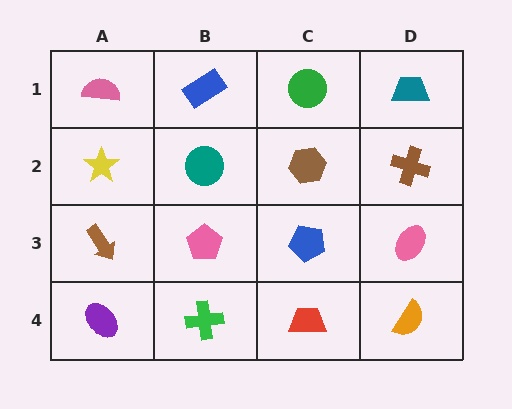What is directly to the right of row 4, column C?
An orange semicircle.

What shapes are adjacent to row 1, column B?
A teal circle (row 2, column B), a pink semicircle (row 1, column A), a green circle (row 1, column C).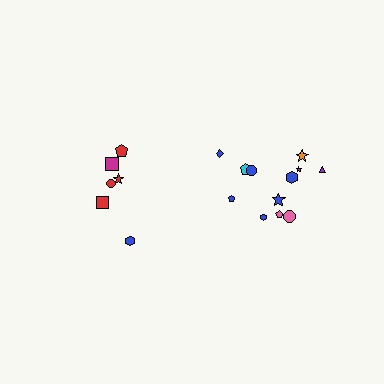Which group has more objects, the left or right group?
The right group.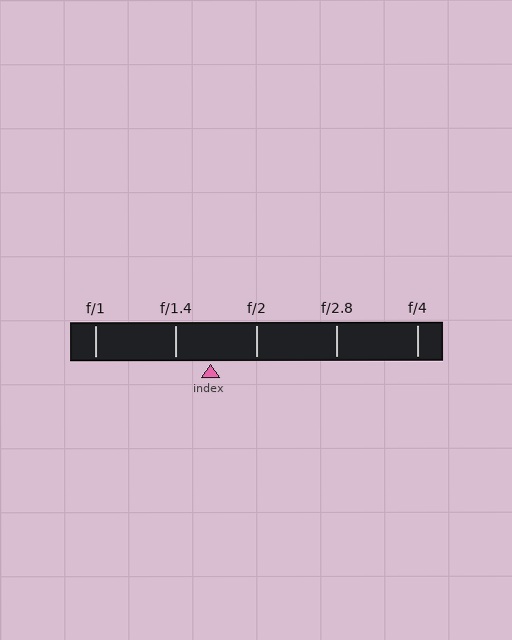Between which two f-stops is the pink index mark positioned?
The index mark is between f/1.4 and f/2.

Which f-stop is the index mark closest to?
The index mark is closest to f/1.4.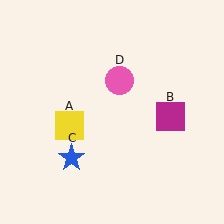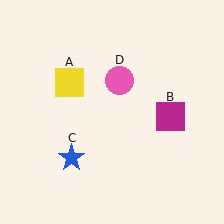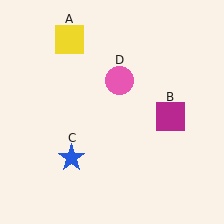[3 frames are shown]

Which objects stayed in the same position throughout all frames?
Magenta square (object B) and blue star (object C) and pink circle (object D) remained stationary.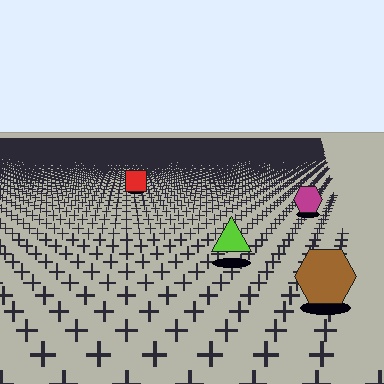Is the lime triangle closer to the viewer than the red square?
Yes. The lime triangle is closer — you can tell from the texture gradient: the ground texture is coarser near it.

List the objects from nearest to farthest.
From nearest to farthest: the brown hexagon, the lime triangle, the magenta hexagon, the red square.